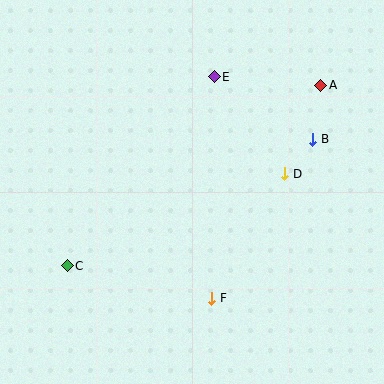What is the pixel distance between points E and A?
The distance between E and A is 107 pixels.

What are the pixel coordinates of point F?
Point F is at (211, 298).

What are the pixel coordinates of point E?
Point E is at (214, 77).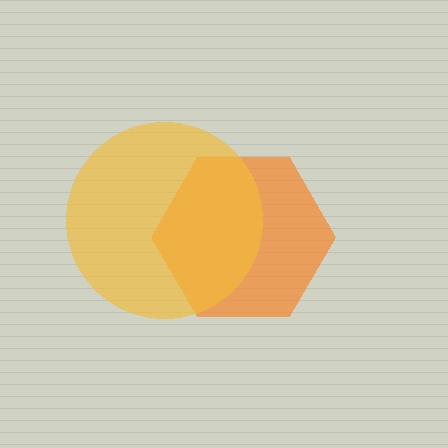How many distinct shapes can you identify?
There are 2 distinct shapes: an orange hexagon, a yellow circle.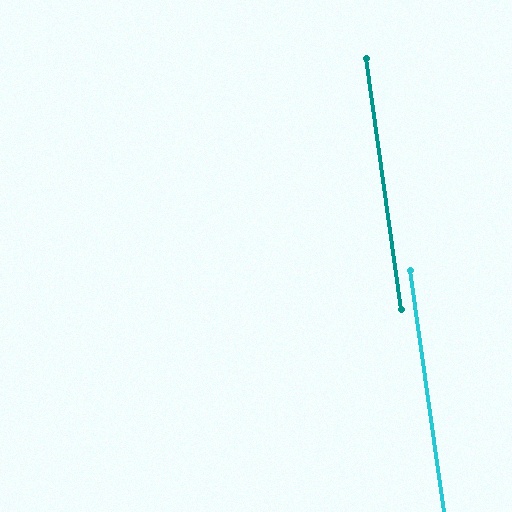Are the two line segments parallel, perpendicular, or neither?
Parallel — their directions differ by only 0.2°.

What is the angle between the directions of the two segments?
Approximately 0 degrees.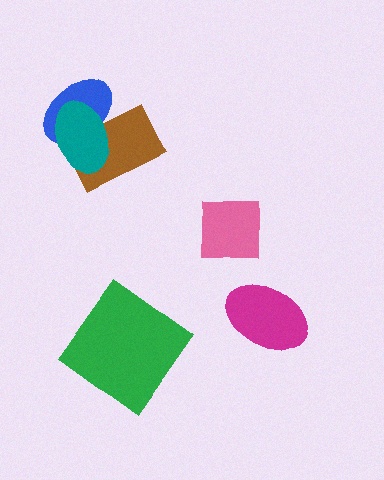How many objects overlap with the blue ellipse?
2 objects overlap with the blue ellipse.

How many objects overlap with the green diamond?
0 objects overlap with the green diamond.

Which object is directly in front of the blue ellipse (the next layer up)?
The brown rectangle is directly in front of the blue ellipse.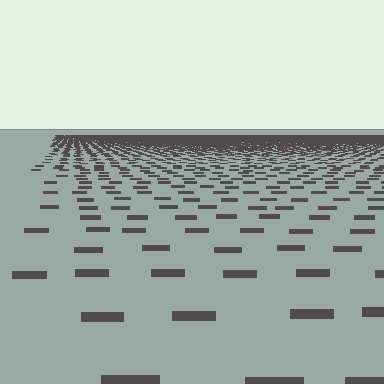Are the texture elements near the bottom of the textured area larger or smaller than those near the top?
Larger. Near the bottom, elements are closer to the viewer and appear at a bigger on-screen size.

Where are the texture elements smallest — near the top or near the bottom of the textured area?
Near the top.